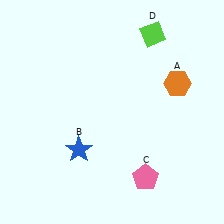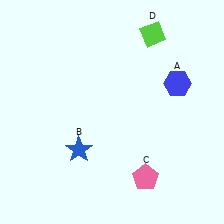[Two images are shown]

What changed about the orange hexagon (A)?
In Image 1, A is orange. In Image 2, it changed to blue.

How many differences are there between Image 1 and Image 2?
There is 1 difference between the two images.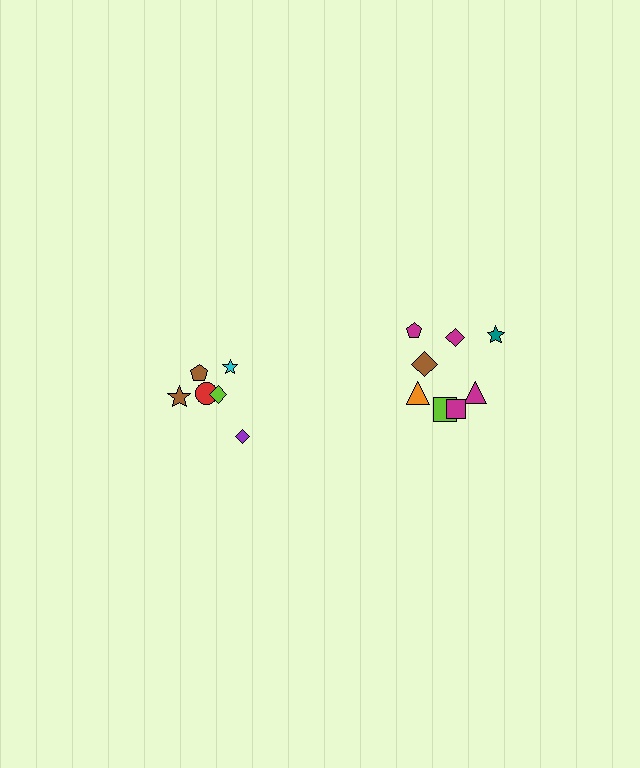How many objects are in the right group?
There are 8 objects.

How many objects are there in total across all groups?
There are 14 objects.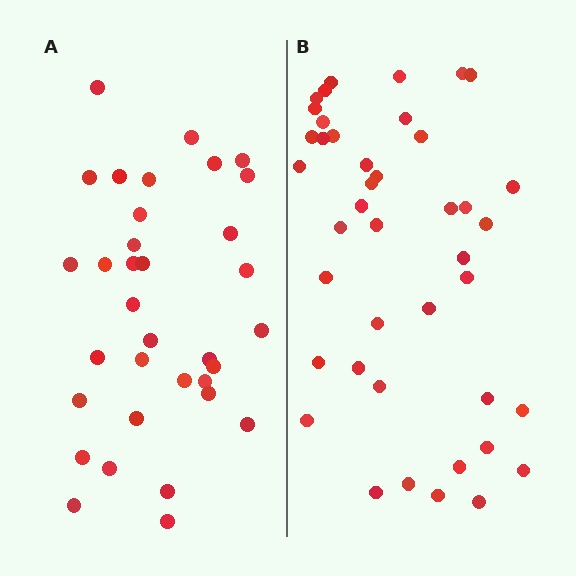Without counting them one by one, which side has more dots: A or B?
Region B (the right region) has more dots.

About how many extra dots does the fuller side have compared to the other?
Region B has roughly 8 or so more dots than region A.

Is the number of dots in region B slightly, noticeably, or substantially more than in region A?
Region B has only slightly more — the two regions are fairly close. The ratio is roughly 1.2 to 1.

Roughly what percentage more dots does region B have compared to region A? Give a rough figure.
About 25% more.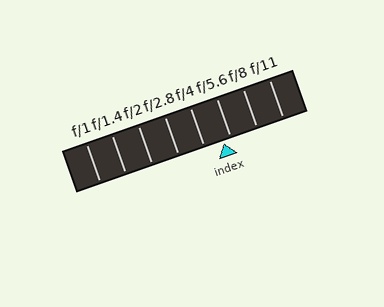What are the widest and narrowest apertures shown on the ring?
The widest aperture shown is f/1 and the narrowest is f/11.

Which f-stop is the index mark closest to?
The index mark is closest to f/5.6.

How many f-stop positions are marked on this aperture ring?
There are 8 f-stop positions marked.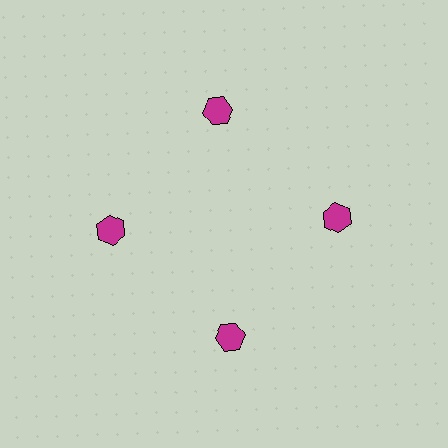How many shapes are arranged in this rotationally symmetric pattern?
There are 4 shapes, arranged in 4 groups of 1.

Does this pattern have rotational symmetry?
Yes, this pattern has 4-fold rotational symmetry. It looks the same after rotating 90 degrees around the center.